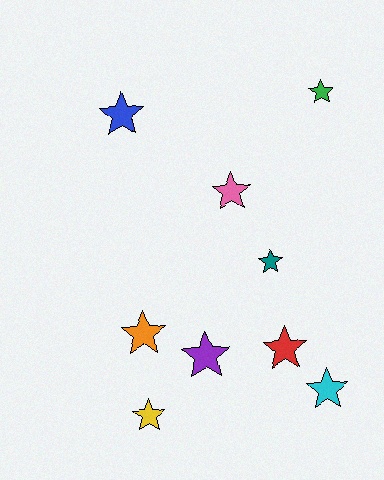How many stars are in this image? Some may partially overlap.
There are 9 stars.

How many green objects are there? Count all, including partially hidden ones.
There is 1 green object.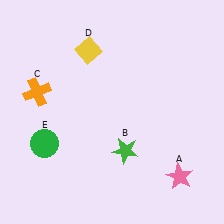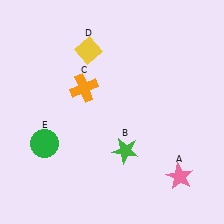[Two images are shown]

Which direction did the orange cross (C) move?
The orange cross (C) moved right.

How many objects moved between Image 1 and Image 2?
1 object moved between the two images.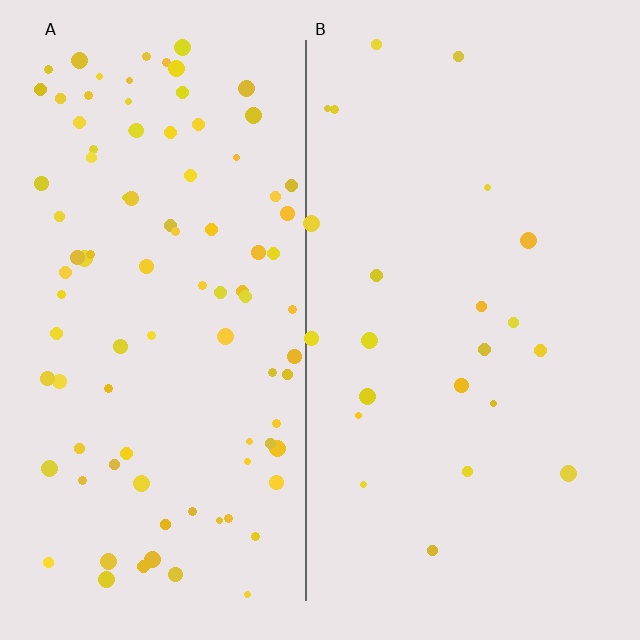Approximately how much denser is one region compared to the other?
Approximately 4.1× — region A over region B.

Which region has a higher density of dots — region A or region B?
A (the left).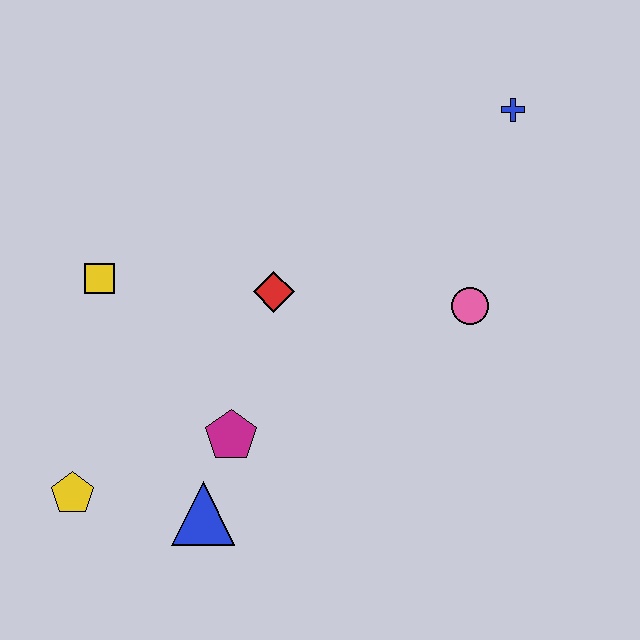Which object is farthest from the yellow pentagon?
The blue cross is farthest from the yellow pentagon.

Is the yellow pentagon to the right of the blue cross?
No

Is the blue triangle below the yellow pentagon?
Yes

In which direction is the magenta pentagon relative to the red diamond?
The magenta pentagon is below the red diamond.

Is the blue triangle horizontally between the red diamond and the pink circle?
No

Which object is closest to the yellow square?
The red diamond is closest to the yellow square.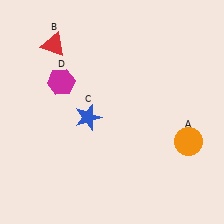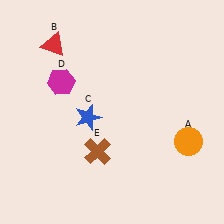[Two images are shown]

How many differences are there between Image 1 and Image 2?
There is 1 difference between the two images.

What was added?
A brown cross (E) was added in Image 2.